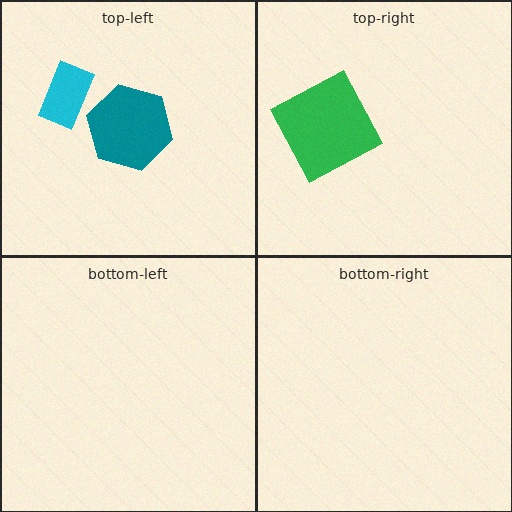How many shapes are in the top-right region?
1.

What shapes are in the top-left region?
The teal hexagon, the cyan rectangle.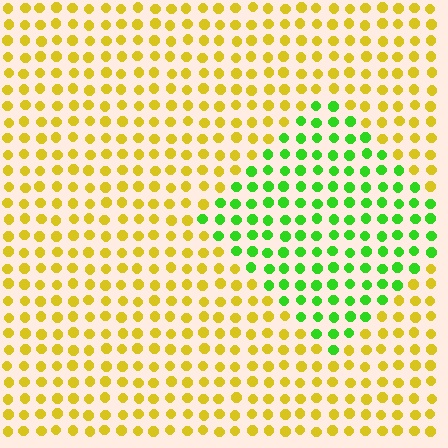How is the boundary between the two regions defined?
The boundary is defined purely by a slight shift in hue (about 61 degrees). Spacing, size, and orientation are identical on both sides.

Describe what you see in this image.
The image is filled with small yellow elements in a uniform arrangement. A diamond-shaped region is visible where the elements are tinted to a slightly different hue, forming a subtle color boundary.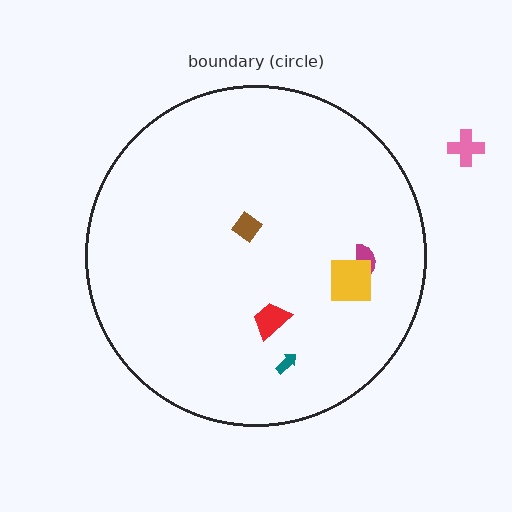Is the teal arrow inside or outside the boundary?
Inside.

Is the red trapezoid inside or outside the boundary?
Inside.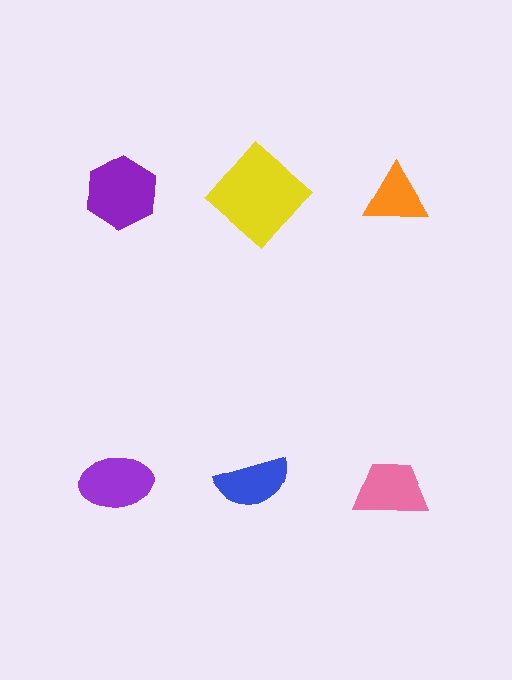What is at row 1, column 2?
A yellow diamond.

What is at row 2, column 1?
A purple ellipse.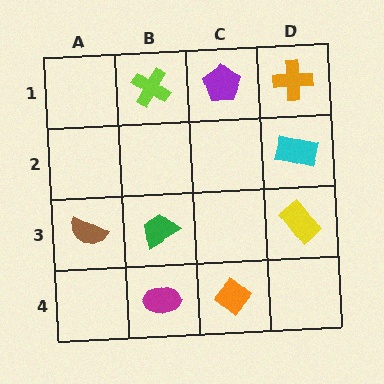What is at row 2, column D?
A cyan rectangle.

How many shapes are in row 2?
1 shape.